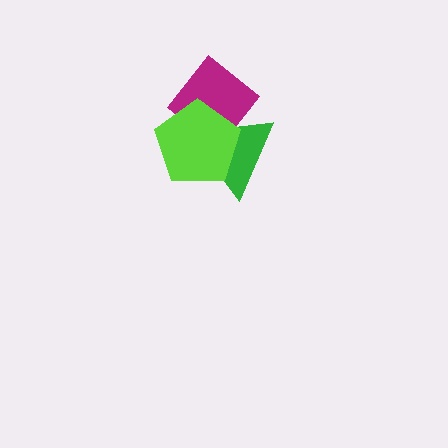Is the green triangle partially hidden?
Yes, it is partially covered by another shape.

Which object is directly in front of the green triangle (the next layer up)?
The magenta diamond is directly in front of the green triangle.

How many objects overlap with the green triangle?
2 objects overlap with the green triangle.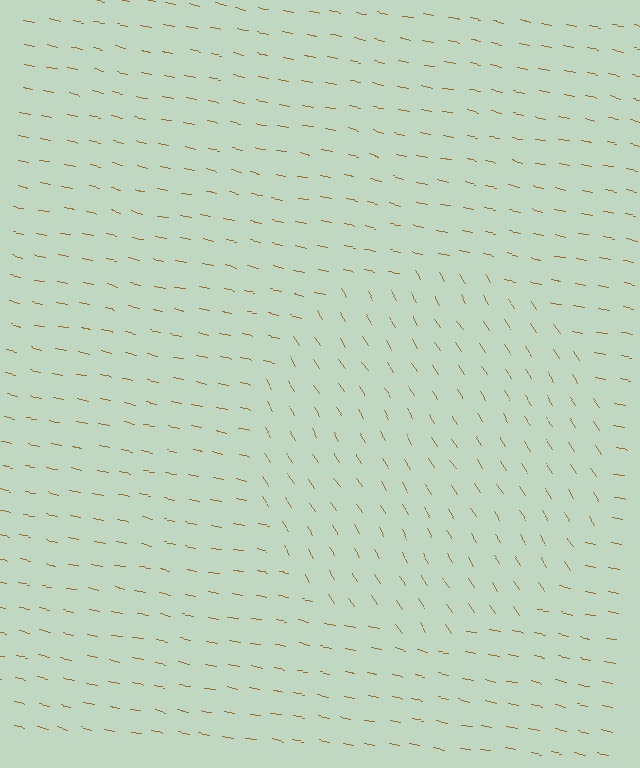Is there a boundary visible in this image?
Yes, there is a texture boundary formed by a change in line orientation.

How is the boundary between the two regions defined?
The boundary is defined purely by a change in line orientation (approximately 45 degrees difference). All lines are the same color and thickness.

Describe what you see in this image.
The image is filled with small brown line segments. A circle region in the image has lines oriented differently from the surrounding lines, creating a visible texture boundary.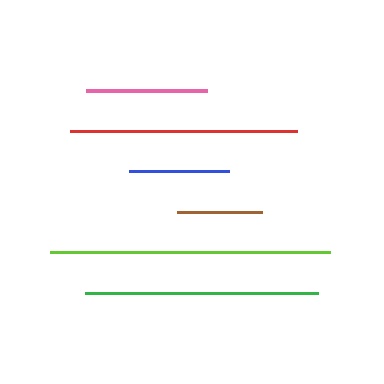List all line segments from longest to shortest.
From longest to shortest: lime, green, red, pink, blue, brown.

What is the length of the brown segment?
The brown segment is approximately 85 pixels long.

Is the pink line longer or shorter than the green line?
The green line is longer than the pink line.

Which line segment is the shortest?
The brown line is the shortest at approximately 85 pixels.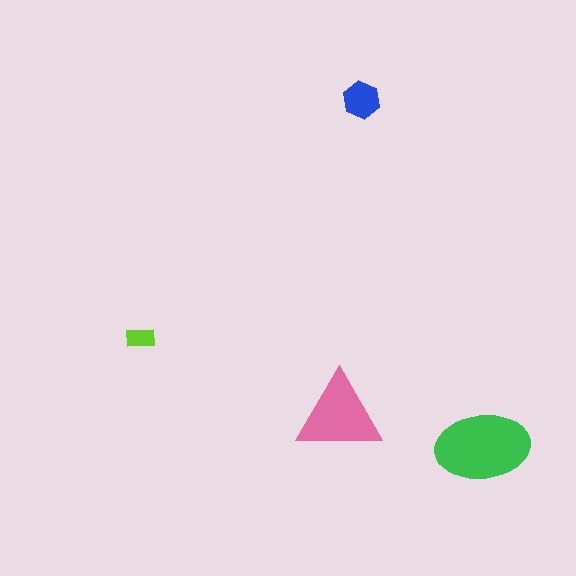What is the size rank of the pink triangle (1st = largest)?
2nd.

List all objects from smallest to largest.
The lime rectangle, the blue hexagon, the pink triangle, the green ellipse.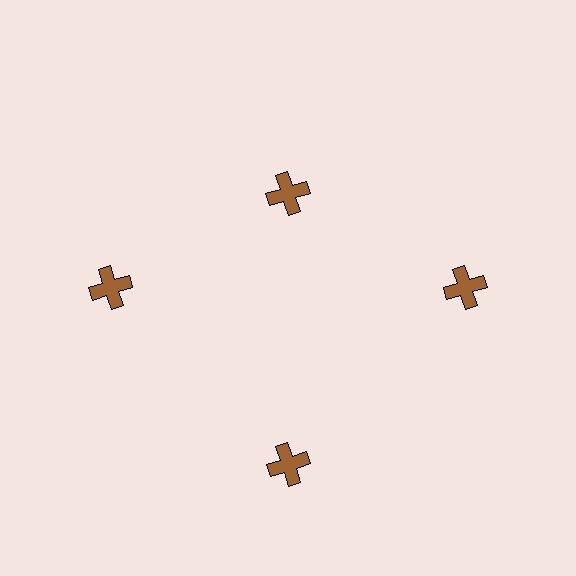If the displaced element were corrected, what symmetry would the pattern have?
It would have 4-fold rotational symmetry — the pattern would map onto itself every 90 degrees.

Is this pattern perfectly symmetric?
No. The 4 brown crosses are arranged in a ring, but one element near the 12 o'clock position is pulled inward toward the center, breaking the 4-fold rotational symmetry.